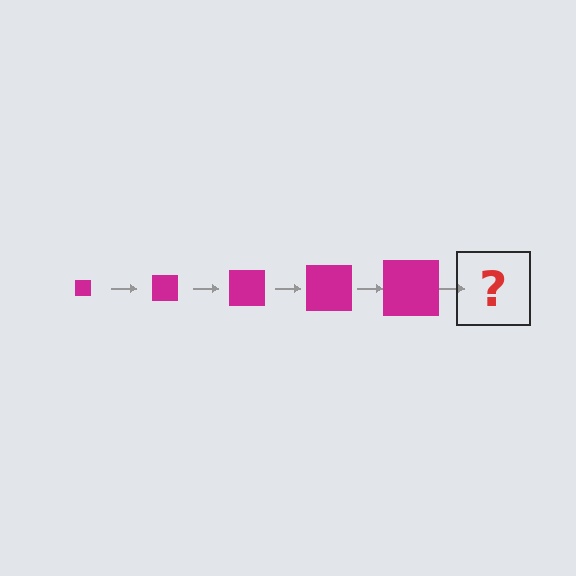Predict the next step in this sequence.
The next step is a magenta square, larger than the previous one.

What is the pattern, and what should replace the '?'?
The pattern is that the square gets progressively larger each step. The '?' should be a magenta square, larger than the previous one.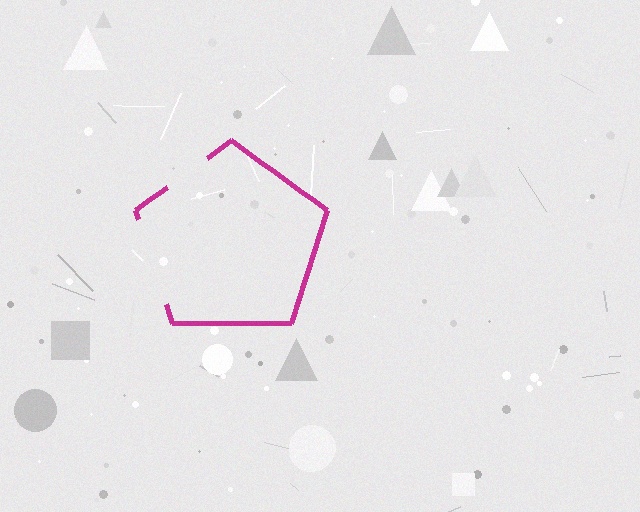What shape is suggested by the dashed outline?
The dashed outline suggests a pentagon.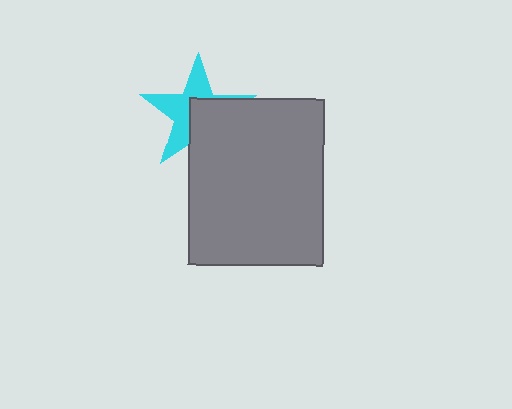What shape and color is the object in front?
The object in front is a gray rectangle.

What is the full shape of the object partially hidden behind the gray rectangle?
The partially hidden object is a cyan star.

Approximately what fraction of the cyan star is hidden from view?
Roughly 49% of the cyan star is hidden behind the gray rectangle.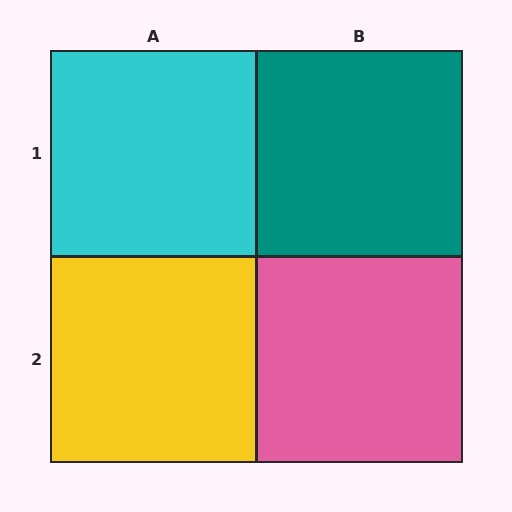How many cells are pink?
1 cell is pink.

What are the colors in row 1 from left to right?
Cyan, teal.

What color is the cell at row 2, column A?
Yellow.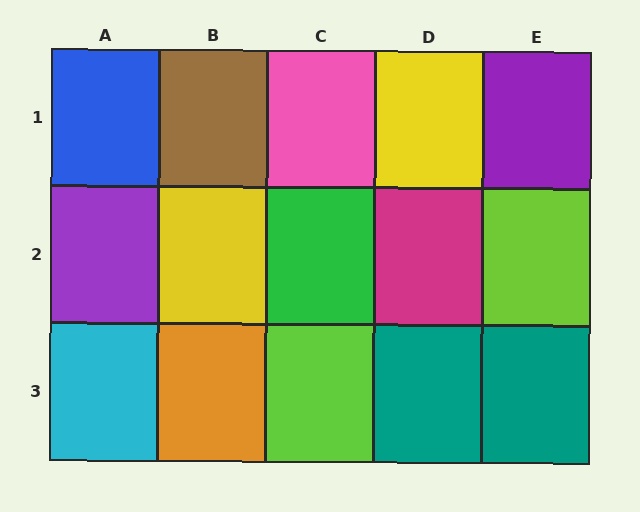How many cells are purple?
2 cells are purple.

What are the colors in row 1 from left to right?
Blue, brown, pink, yellow, purple.